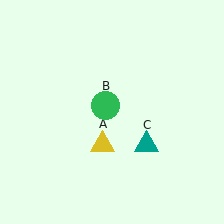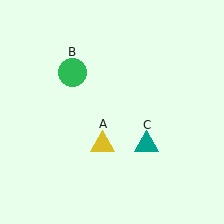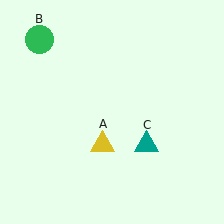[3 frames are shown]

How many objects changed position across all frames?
1 object changed position: green circle (object B).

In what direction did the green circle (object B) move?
The green circle (object B) moved up and to the left.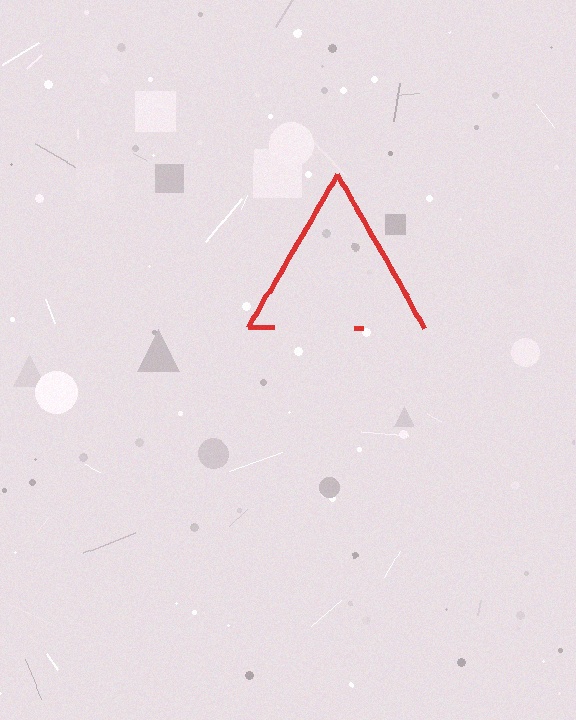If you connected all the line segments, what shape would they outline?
They would outline a triangle.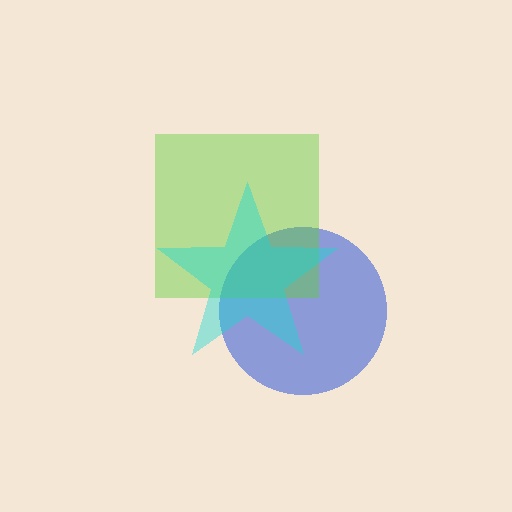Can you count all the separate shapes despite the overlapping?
Yes, there are 3 separate shapes.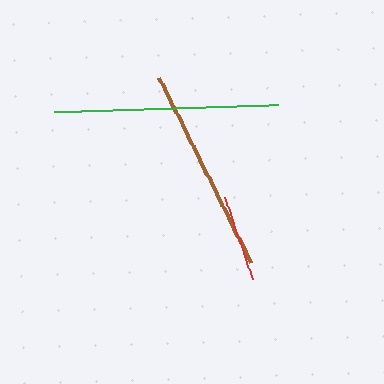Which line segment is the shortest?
The red line is the shortest at approximately 86 pixels.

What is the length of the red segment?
The red segment is approximately 86 pixels long.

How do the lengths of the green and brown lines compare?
The green and brown lines are approximately the same length.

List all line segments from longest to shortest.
From longest to shortest: green, brown, red.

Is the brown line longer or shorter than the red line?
The brown line is longer than the red line.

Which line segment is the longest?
The green line is the longest at approximately 224 pixels.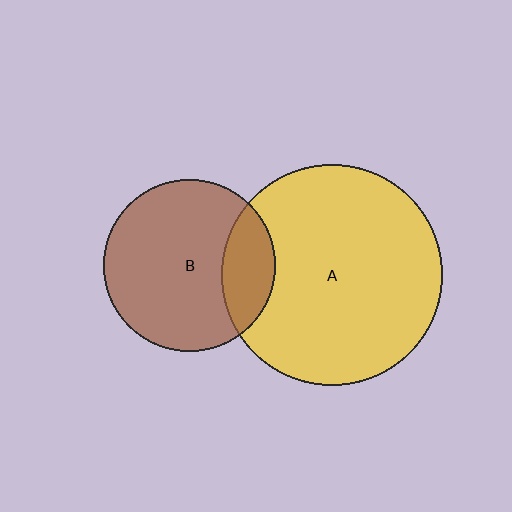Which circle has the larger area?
Circle A (yellow).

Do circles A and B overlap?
Yes.